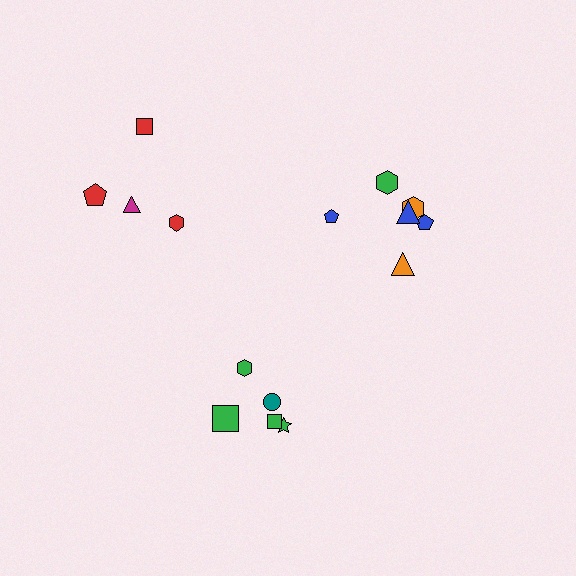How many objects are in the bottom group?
There are 5 objects.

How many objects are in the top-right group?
There are 6 objects.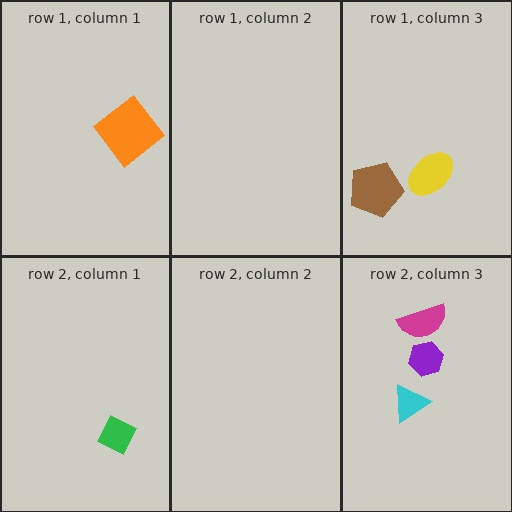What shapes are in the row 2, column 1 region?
The green diamond.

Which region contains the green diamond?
The row 2, column 1 region.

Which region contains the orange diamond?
The row 1, column 1 region.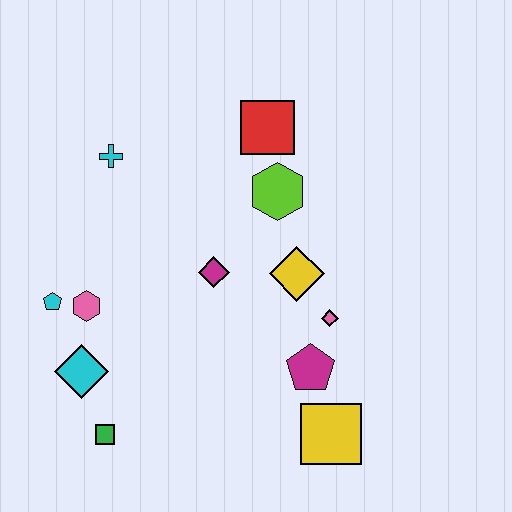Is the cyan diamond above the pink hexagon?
No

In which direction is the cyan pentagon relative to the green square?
The cyan pentagon is above the green square.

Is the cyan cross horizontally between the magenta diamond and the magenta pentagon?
No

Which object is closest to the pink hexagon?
The cyan pentagon is closest to the pink hexagon.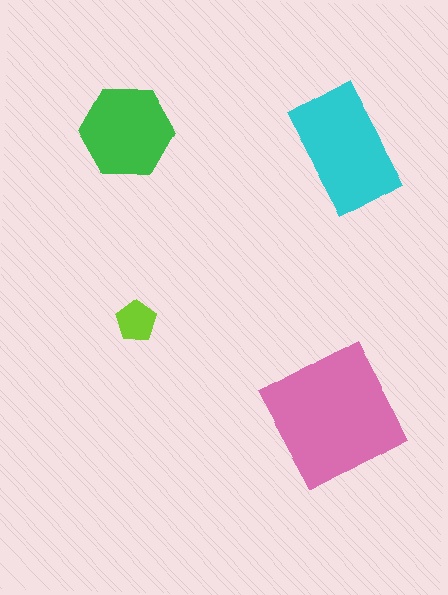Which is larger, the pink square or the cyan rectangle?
The pink square.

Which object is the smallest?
The lime pentagon.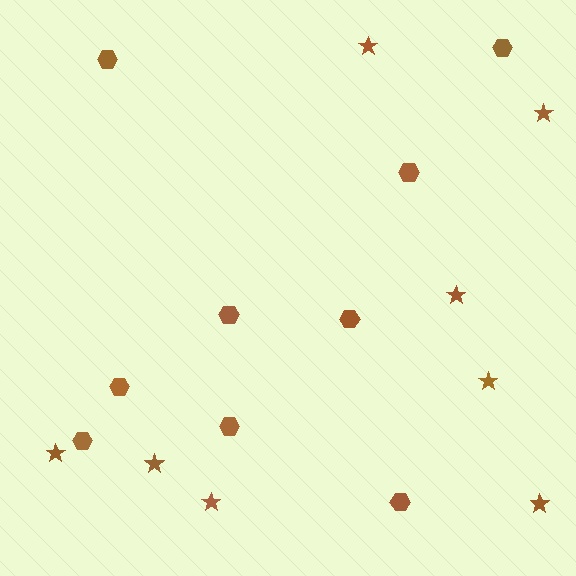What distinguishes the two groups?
There are 2 groups: one group of hexagons (9) and one group of stars (8).